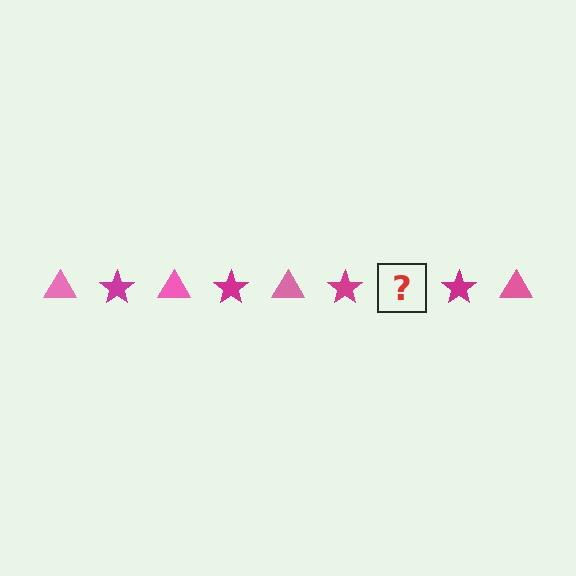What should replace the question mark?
The question mark should be replaced with a pink triangle.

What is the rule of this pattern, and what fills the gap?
The rule is that the pattern alternates between pink triangle and magenta star. The gap should be filled with a pink triangle.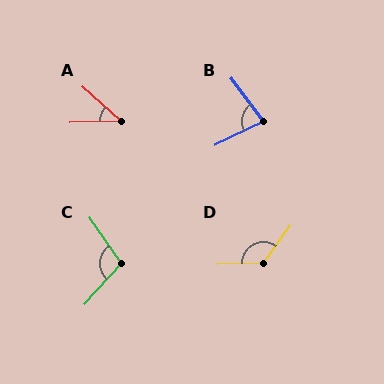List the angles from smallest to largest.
A (43°), B (80°), C (103°), D (127°).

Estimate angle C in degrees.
Approximately 103 degrees.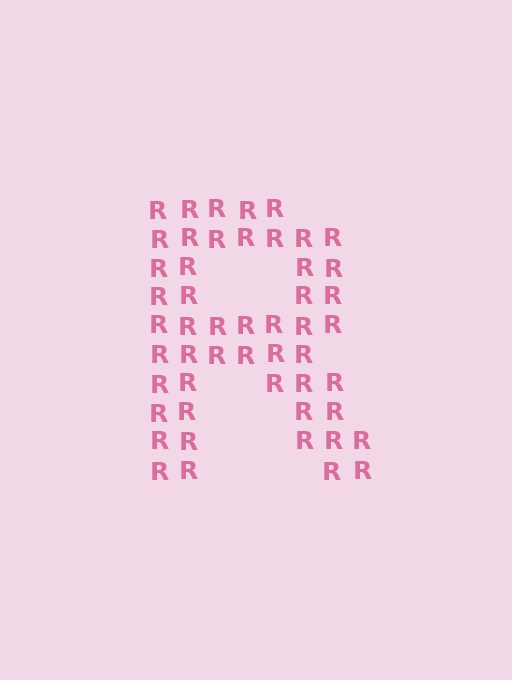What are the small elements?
The small elements are letter R's.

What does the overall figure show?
The overall figure shows the letter R.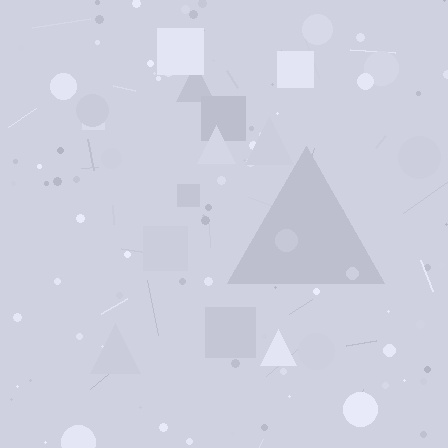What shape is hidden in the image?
A triangle is hidden in the image.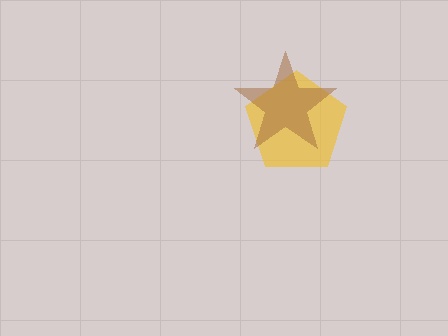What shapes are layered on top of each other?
The layered shapes are: a yellow pentagon, a brown star.